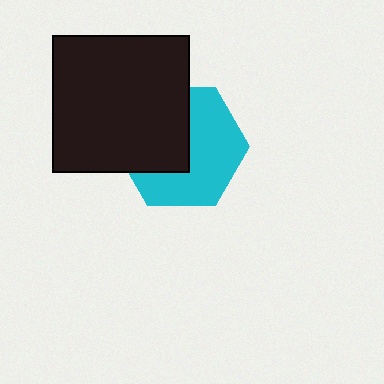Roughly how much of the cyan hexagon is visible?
About half of it is visible (roughly 56%).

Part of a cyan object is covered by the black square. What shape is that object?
It is a hexagon.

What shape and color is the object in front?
The object in front is a black square.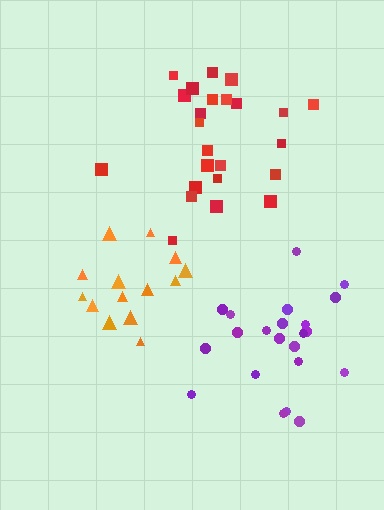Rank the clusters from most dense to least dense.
purple, red, orange.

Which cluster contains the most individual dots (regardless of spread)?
Red (24).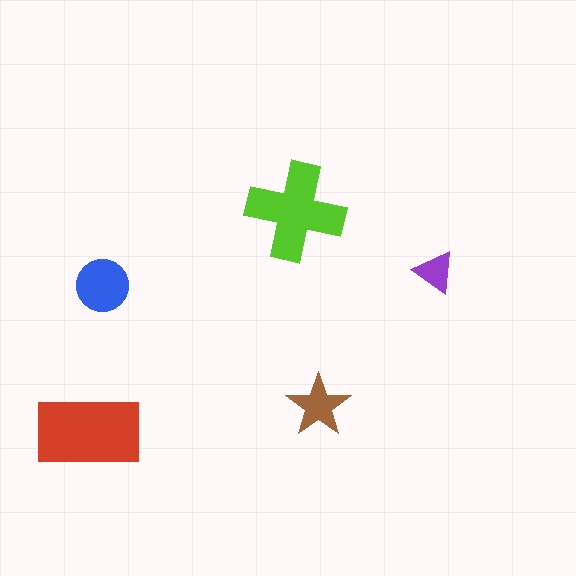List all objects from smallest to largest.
The purple triangle, the brown star, the blue circle, the lime cross, the red rectangle.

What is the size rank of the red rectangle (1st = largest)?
1st.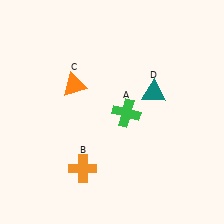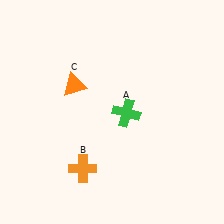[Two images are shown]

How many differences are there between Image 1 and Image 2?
There is 1 difference between the two images.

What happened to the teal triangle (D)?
The teal triangle (D) was removed in Image 2. It was in the top-right area of Image 1.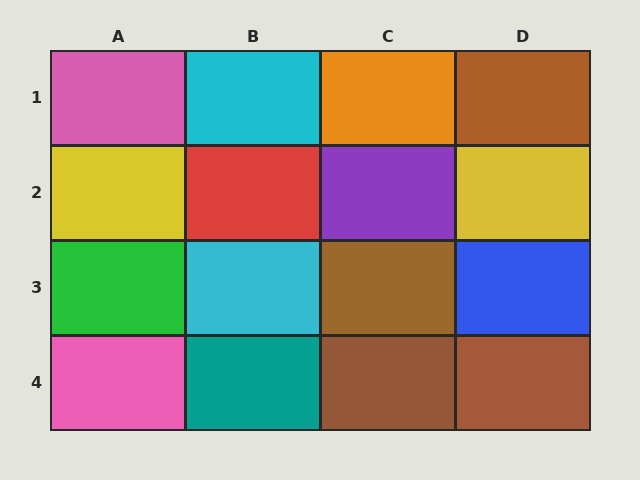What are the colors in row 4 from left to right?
Pink, teal, brown, brown.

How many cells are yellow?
2 cells are yellow.